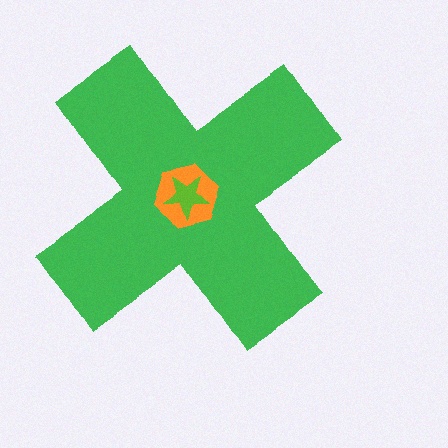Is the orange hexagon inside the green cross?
Yes.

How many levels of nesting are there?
3.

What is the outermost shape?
The green cross.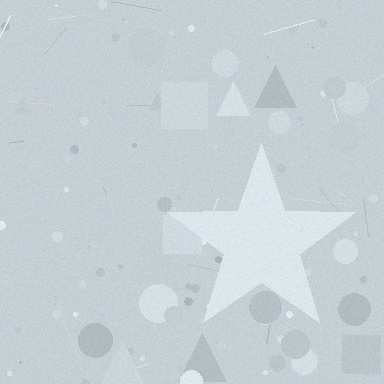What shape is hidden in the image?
A star is hidden in the image.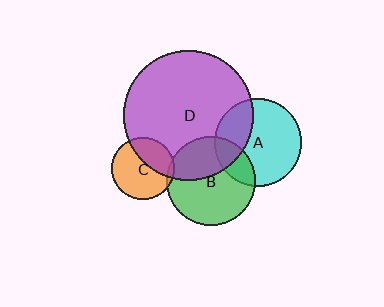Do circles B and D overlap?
Yes.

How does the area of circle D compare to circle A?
Approximately 2.2 times.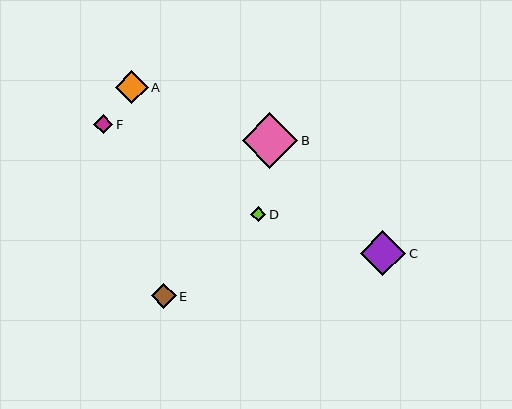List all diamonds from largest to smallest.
From largest to smallest: B, C, A, E, F, D.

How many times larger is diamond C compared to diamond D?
Diamond C is approximately 3.0 times the size of diamond D.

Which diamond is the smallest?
Diamond D is the smallest with a size of approximately 15 pixels.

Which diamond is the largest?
Diamond B is the largest with a size of approximately 56 pixels.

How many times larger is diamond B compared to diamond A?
Diamond B is approximately 1.7 times the size of diamond A.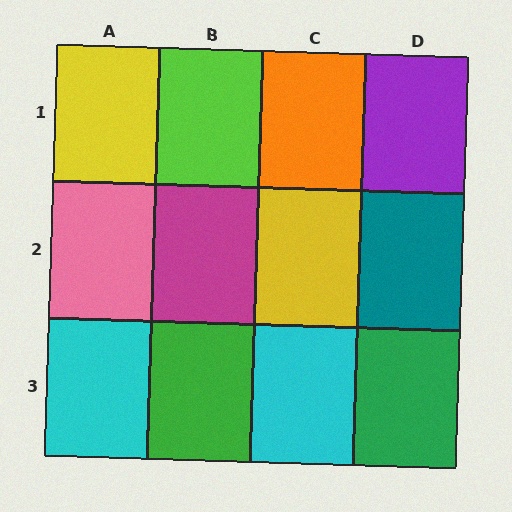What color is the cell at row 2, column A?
Pink.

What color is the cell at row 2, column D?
Teal.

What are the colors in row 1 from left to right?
Yellow, lime, orange, purple.